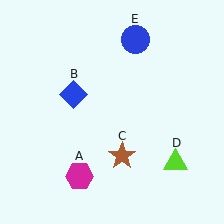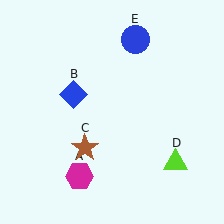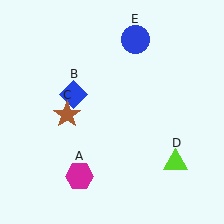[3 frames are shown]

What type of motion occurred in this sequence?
The brown star (object C) rotated clockwise around the center of the scene.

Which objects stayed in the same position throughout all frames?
Magenta hexagon (object A) and blue diamond (object B) and lime triangle (object D) and blue circle (object E) remained stationary.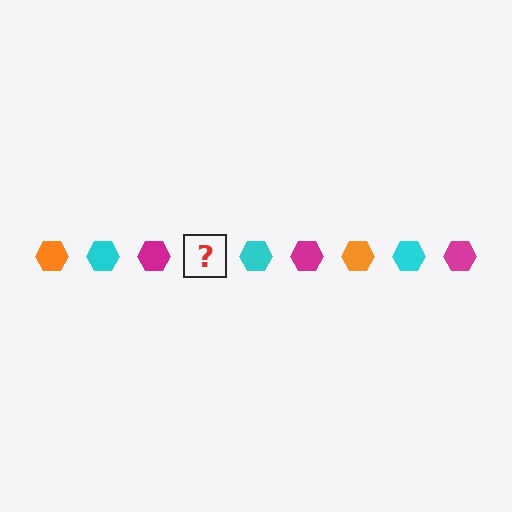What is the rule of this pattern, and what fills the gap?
The rule is that the pattern cycles through orange, cyan, magenta hexagons. The gap should be filled with an orange hexagon.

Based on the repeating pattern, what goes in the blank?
The blank should be an orange hexagon.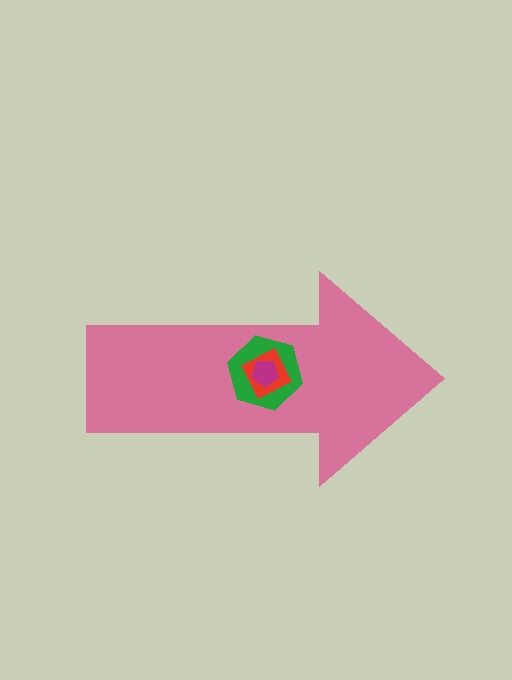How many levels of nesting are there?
4.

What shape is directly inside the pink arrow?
The green hexagon.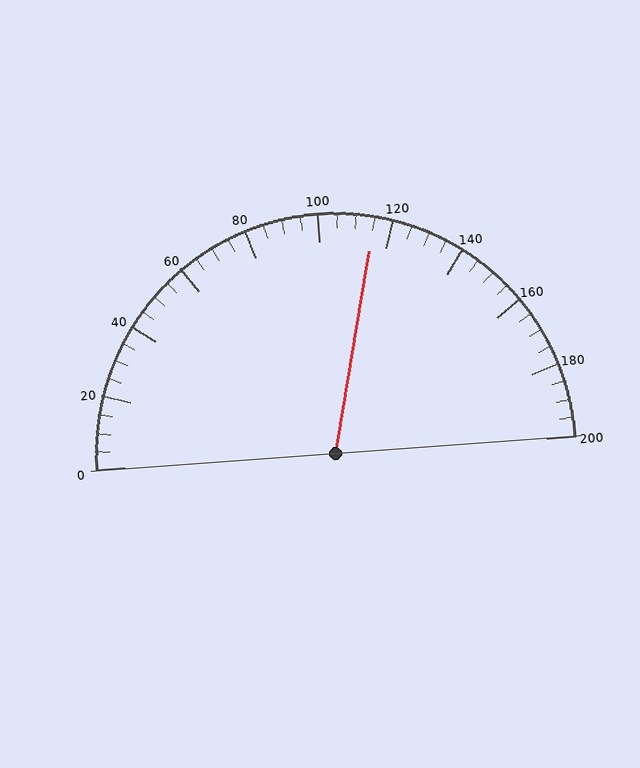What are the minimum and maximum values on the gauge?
The gauge ranges from 0 to 200.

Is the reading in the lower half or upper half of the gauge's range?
The reading is in the upper half of the range (0 to 200).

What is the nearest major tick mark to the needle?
The nearest major tick mark is 120.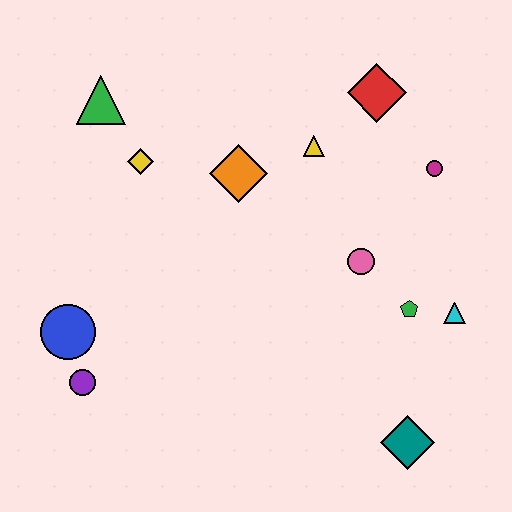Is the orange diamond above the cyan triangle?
Yes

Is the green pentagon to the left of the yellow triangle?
No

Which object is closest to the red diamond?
The yellow triangle is closest to the red diamond.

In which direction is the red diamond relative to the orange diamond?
The red diamond is to the right of the orange diamond.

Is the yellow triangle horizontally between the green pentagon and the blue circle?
Yes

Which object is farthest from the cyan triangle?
The green triangle is farthest from the cyan triangle.